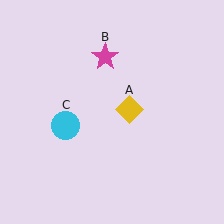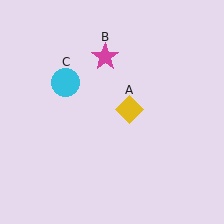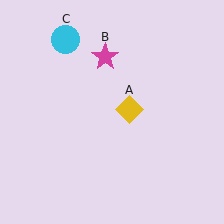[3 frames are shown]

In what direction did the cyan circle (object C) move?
The cyan circle (object C) moved up.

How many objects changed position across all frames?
1 object changed position: cyan circle (object C).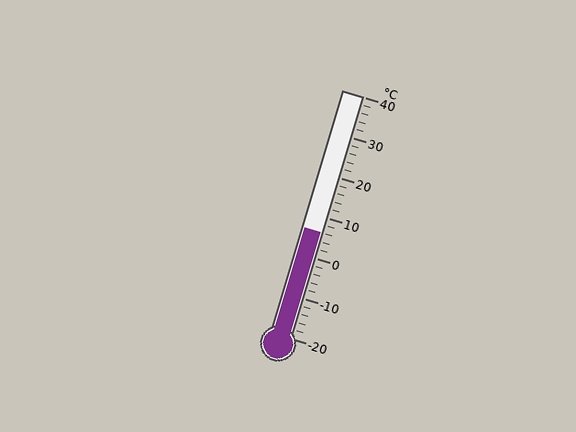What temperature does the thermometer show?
The thermometer shows approximately 6°C.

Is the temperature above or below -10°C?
The temperature is above -10°C.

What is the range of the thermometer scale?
The thermometer scale ranges from -20°C to 40°C.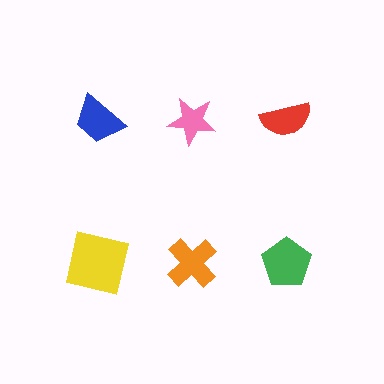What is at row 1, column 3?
A red semicircle.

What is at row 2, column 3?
A green pentagon.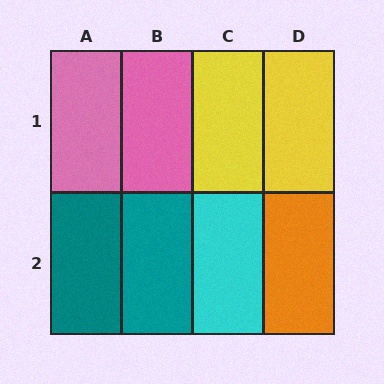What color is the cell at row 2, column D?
Orange.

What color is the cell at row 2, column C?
Cyan.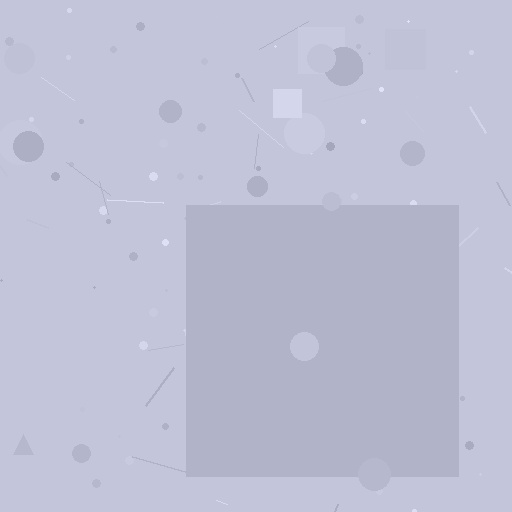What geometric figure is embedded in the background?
A square is embedded in the background.